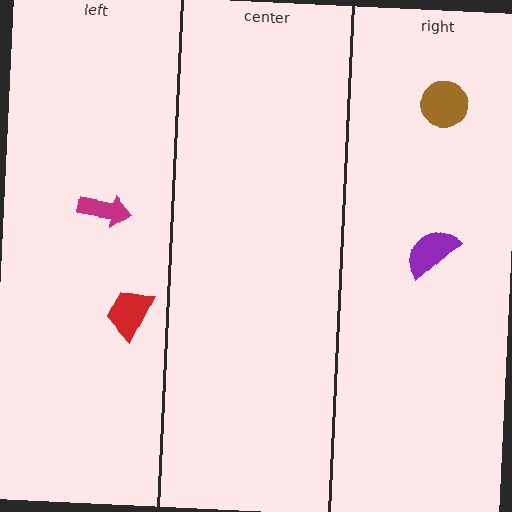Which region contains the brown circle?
The right region.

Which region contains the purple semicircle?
The right region.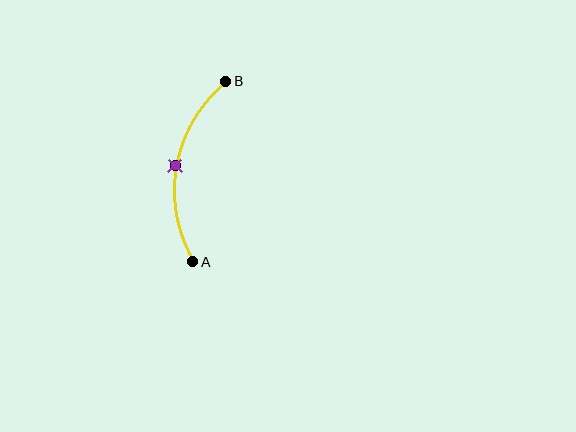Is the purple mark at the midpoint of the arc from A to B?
Yes. The purple mark lies on the arc at equal arc-length from both A and B — it is the arc midpoint.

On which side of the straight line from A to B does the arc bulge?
The arc bulges to the left of the straight line connecting A and B.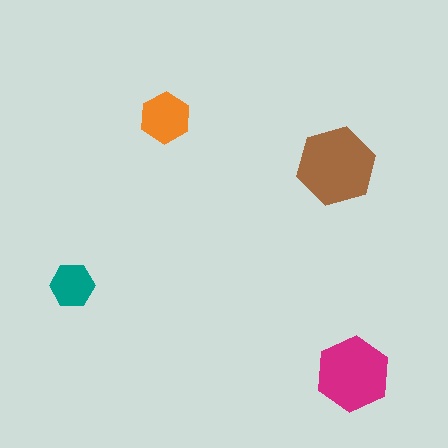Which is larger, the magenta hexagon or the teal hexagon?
The magenta one.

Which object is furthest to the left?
The teal hexagon is leftmost.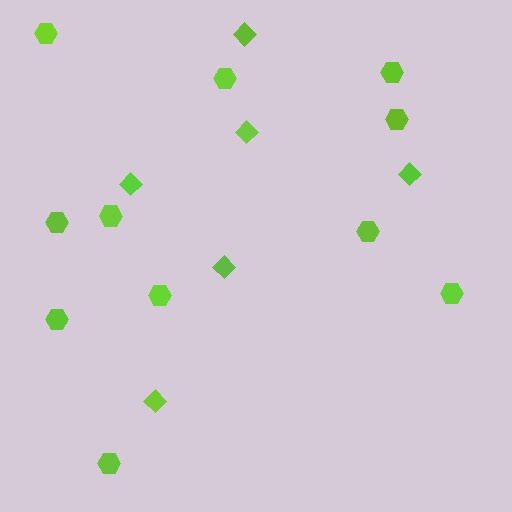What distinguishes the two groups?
There are 2 groups: one group of hexagons (11) and one group of diamonds (6).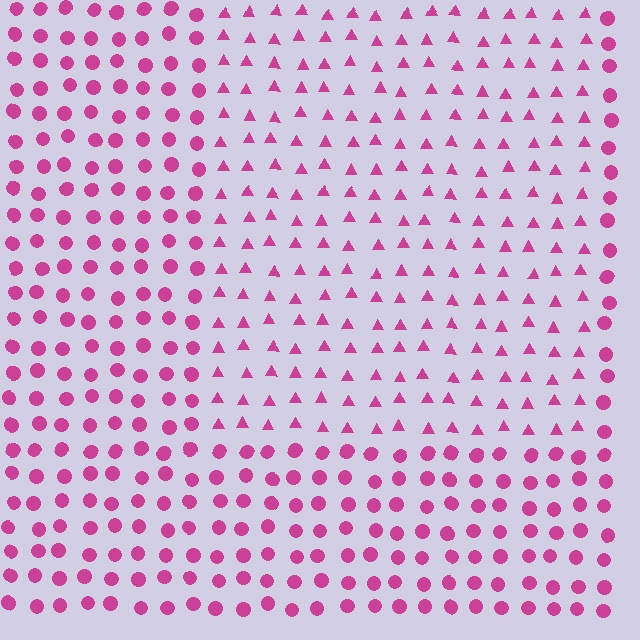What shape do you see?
I see a rectangle.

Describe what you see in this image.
The image is filled with small magenta elements arranged in a uniform grid. A rectangle-shaped region contains triangles, while the surrounding area contains circles. The boundary is defined purely by the change in element shape.